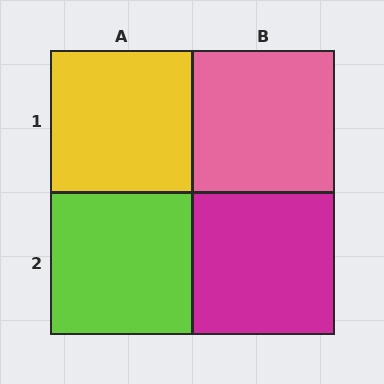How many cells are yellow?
1 cell is yellow.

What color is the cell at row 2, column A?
Lime.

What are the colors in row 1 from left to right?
Yellow, pink.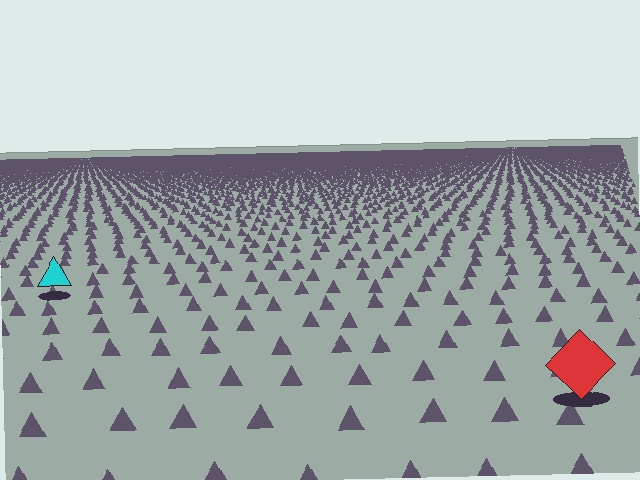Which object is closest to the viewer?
The red diamond is closest. The texture marks near it are larger and more spread out.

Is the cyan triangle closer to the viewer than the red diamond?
No. The red diamond is closer — you can tell from the texture gradient: the ground texture is coarser near it.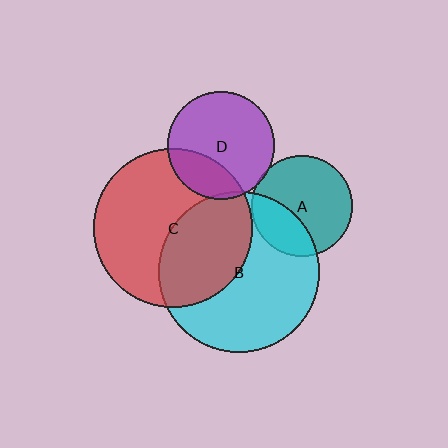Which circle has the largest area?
Circle B (cyan).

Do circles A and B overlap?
Yes.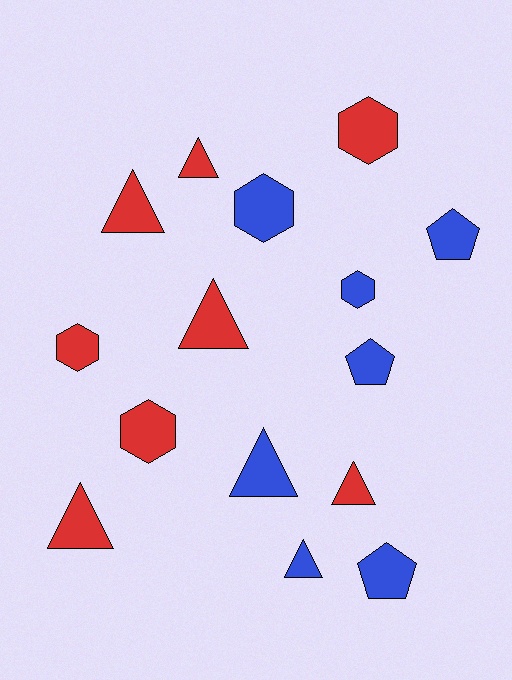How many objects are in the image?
There are 15 objects.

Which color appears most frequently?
Red, with 8 objects.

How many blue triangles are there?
There are 2 blue triangles.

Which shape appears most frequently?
Triangle, with 7 objects.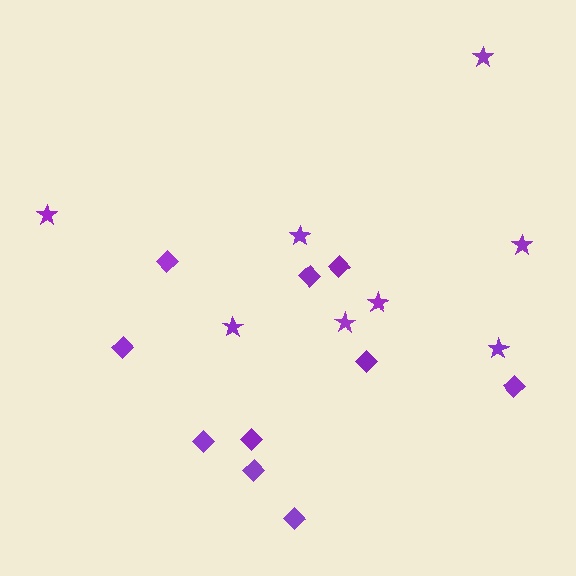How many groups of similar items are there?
There are 2 groups: one group of stars (8) and one group of diamonds (10).